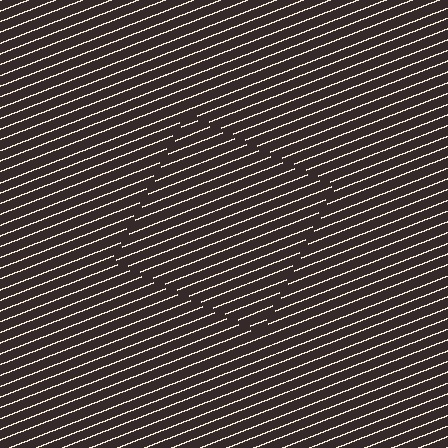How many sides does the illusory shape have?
4 sides — the line-ends trace a square.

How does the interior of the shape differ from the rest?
The interior of the shape contains the same grating, shifted by half a period — the contour is defined by the phase discontinuity where line-ends from the inner and outer gratings abut.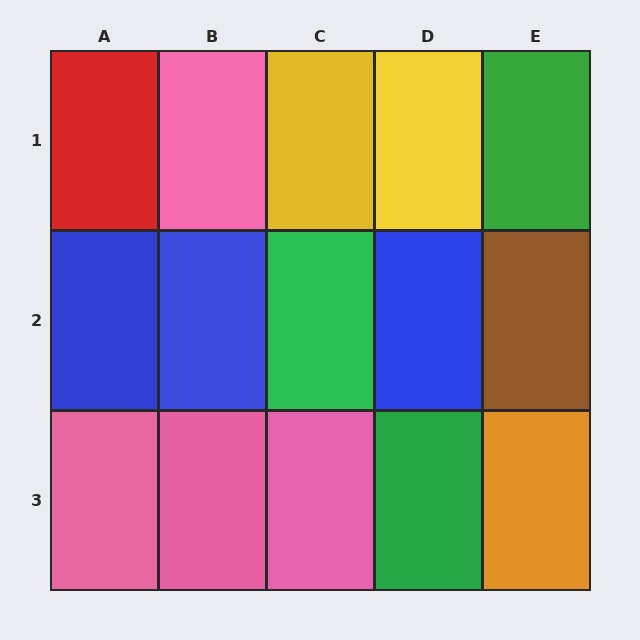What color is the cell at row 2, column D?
Blue.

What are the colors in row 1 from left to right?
Red, pink, yellow, yellow, green.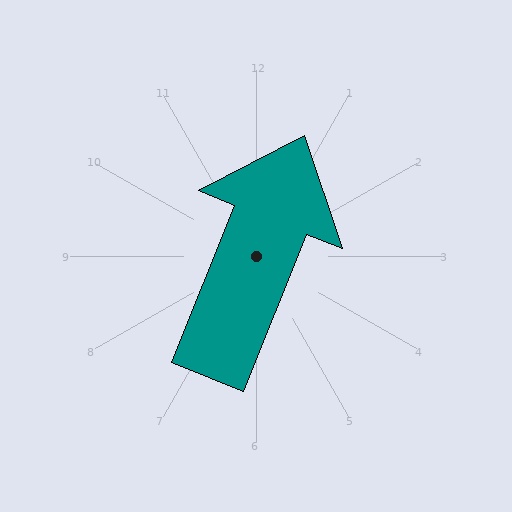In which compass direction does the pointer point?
North.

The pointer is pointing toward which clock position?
Roughly 1 o'clock.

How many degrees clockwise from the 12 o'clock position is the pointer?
Approximately 22 degrees.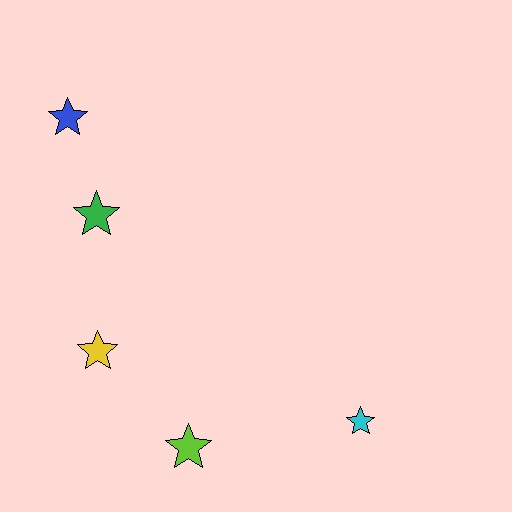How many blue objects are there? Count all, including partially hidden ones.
There is 1 blue object.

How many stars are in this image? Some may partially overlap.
There are 5 stars.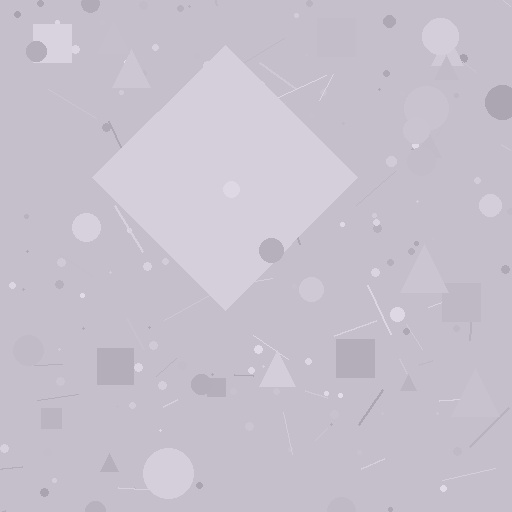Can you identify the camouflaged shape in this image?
The camouflaged shape is a diamond.